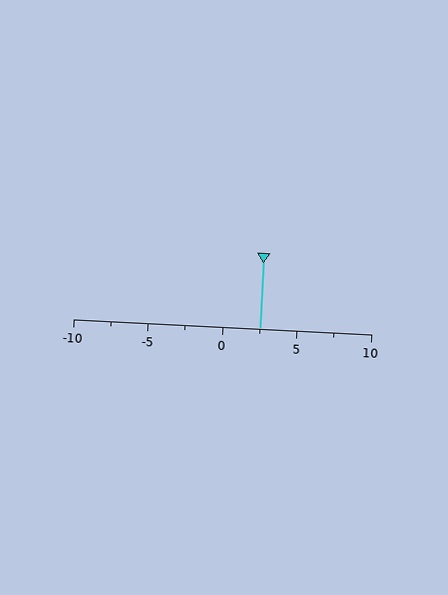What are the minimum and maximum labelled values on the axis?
The axis runs from -10 to 10.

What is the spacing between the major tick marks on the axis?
The major ticks are spaced 5 apart.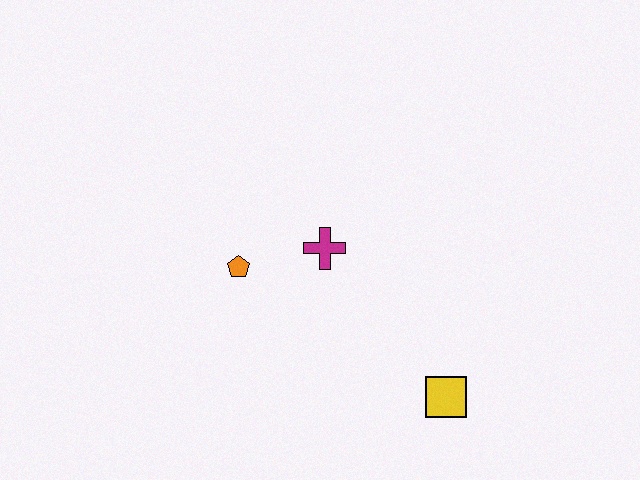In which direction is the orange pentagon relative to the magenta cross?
The orange pentagon is to the left of the magenta cross.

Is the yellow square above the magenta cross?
No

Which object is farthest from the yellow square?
The orange pentagon is farthest from the yellow square.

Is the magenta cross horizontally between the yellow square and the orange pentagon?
Yes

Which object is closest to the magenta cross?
The orange pentagon is closest to the magenta cross.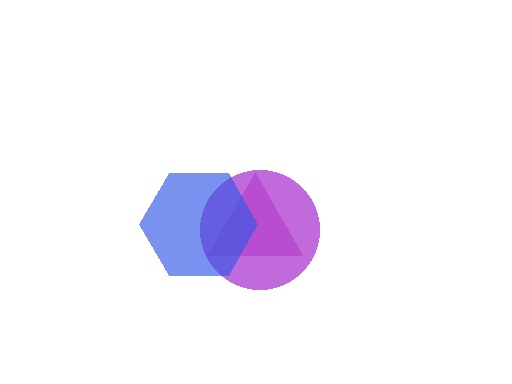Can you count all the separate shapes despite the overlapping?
Yes, there are 3 separate shapes.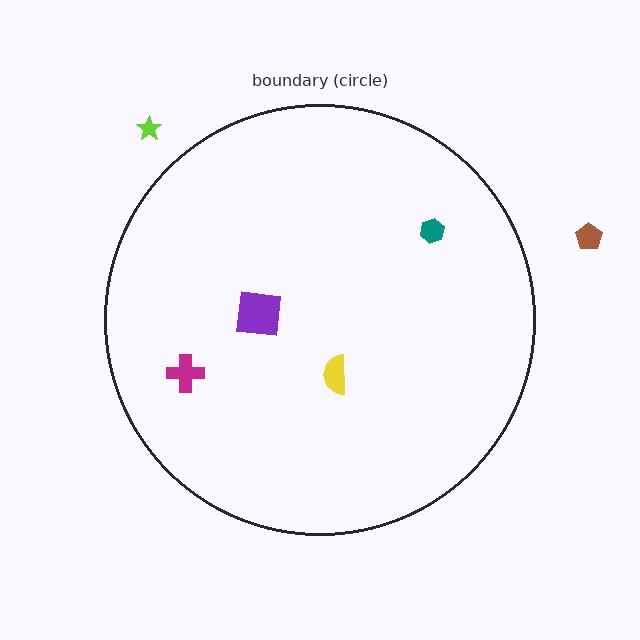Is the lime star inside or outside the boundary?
Outside.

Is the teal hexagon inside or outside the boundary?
Inside.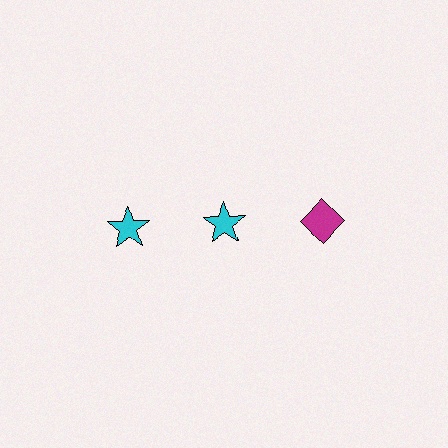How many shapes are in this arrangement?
There are 3 shapes arranged in a grid pattern.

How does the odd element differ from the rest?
It differs in both color (magenta instead of cyan) and shape (diamond instead of star).